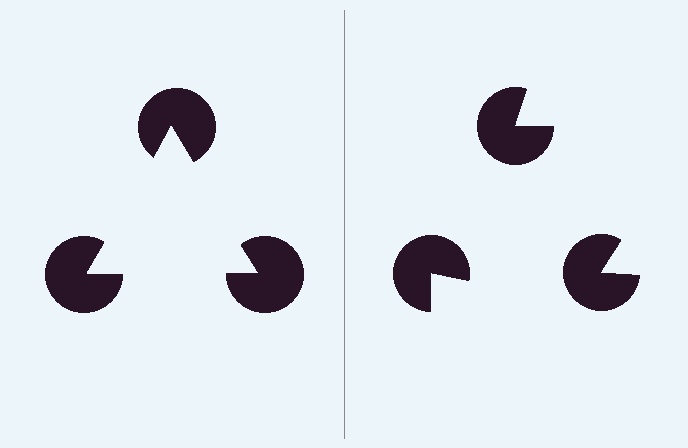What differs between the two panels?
The pac-man discs are positioned identically on both sides; only the wedge orientations differ. On the left they align to a triangle; on the right they are misaligned.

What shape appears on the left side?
An illusory triangle.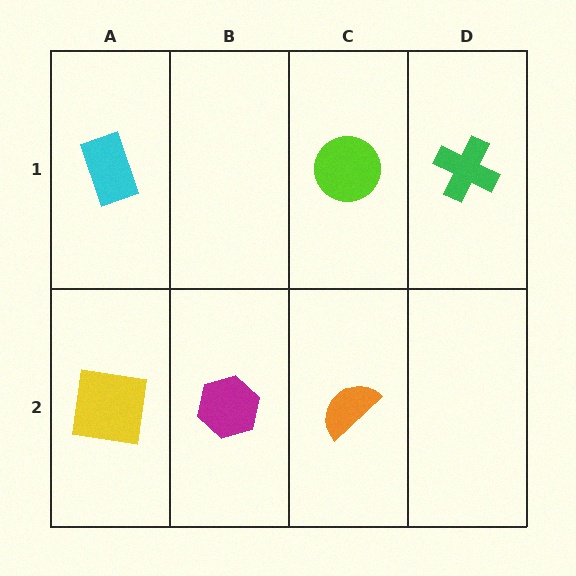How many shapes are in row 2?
3 shapes.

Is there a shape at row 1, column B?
No, that cell is empty.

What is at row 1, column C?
A lime circle.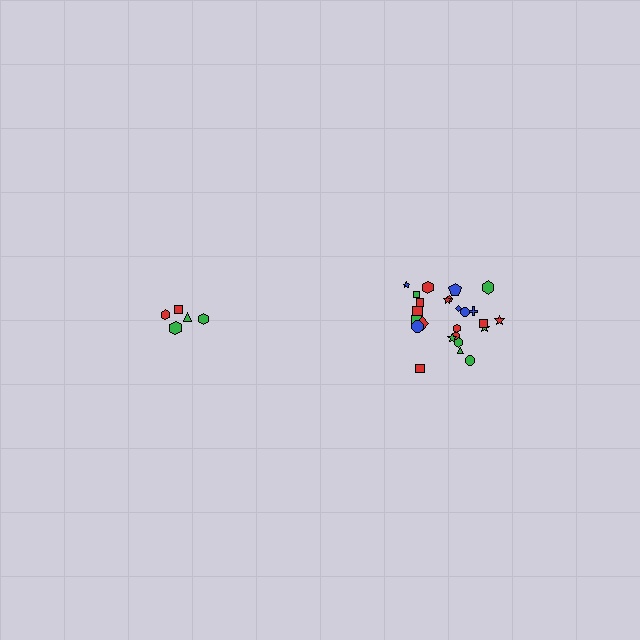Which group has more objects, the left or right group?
The right group.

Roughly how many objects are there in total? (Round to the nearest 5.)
Roughly 30 objects in total.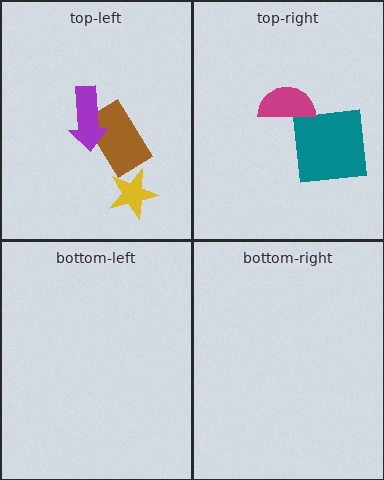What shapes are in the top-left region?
The yellow star, the brown rectangle, the purple arrow.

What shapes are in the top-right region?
The teal square, the magenta semicircle.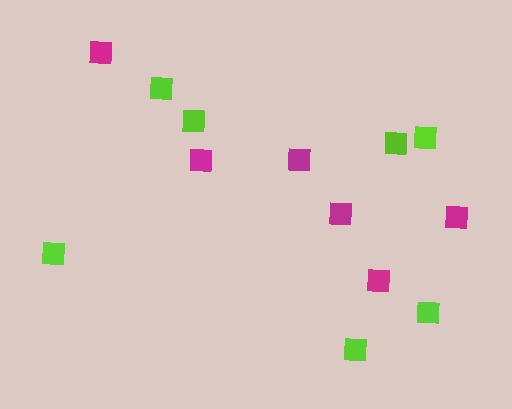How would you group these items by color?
There are 2 groups: one group of lime squares (7) and one group of magenta squares (6).